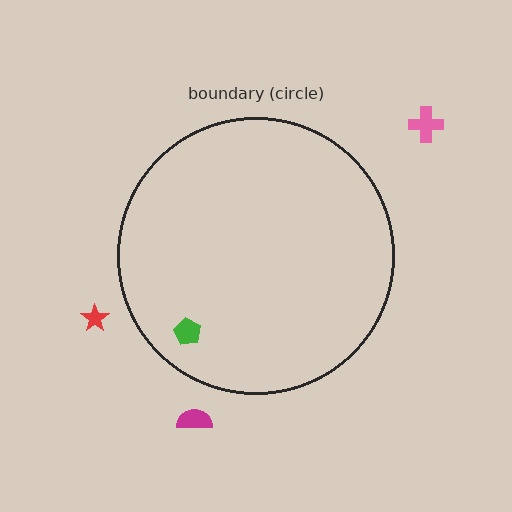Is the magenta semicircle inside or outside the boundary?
Outside.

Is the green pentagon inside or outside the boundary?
Inside.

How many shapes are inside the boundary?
1 inside, 3 outside.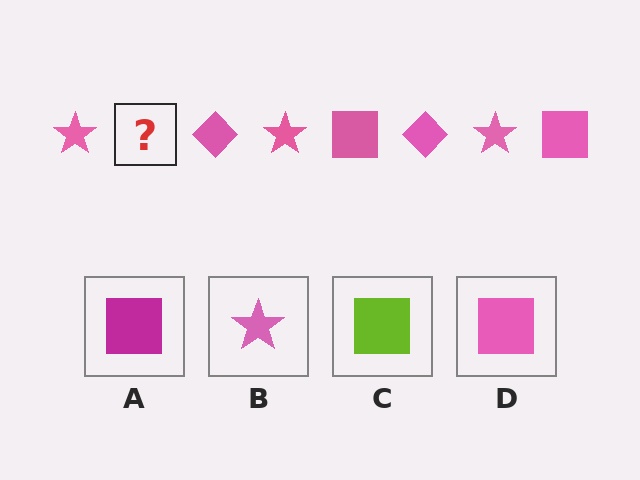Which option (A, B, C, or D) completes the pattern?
D.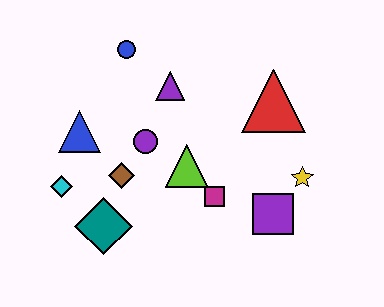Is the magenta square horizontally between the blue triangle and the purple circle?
No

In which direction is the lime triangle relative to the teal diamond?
The lime triangle is to the right of the teal diamond.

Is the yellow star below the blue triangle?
Yes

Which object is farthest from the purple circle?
The yellow star is farthest from the purple circle.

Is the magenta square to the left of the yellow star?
Yes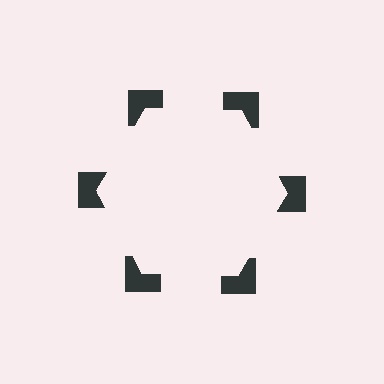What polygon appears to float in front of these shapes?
An illusory hexagon — its edges are inferred from the aligned wedge cuts in the notched squares, not physically drawn.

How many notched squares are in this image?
There are 6 — one at each vertex of the illusory hexagon.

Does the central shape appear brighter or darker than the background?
It typically appears slightly brighter than the background, even though no actual brightness change is drawn.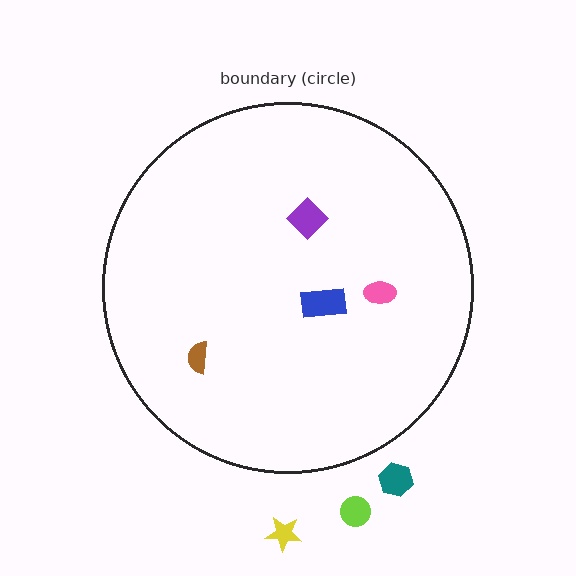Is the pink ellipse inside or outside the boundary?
Inside.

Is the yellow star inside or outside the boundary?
Outside.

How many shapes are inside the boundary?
4 inside, 3 outside.